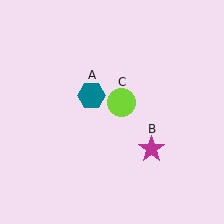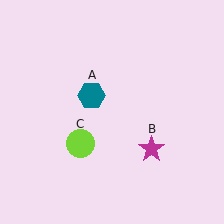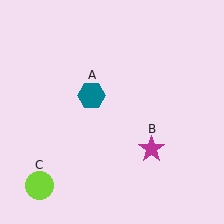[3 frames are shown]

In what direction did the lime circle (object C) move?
The lime circle (object C) moved down and to the left.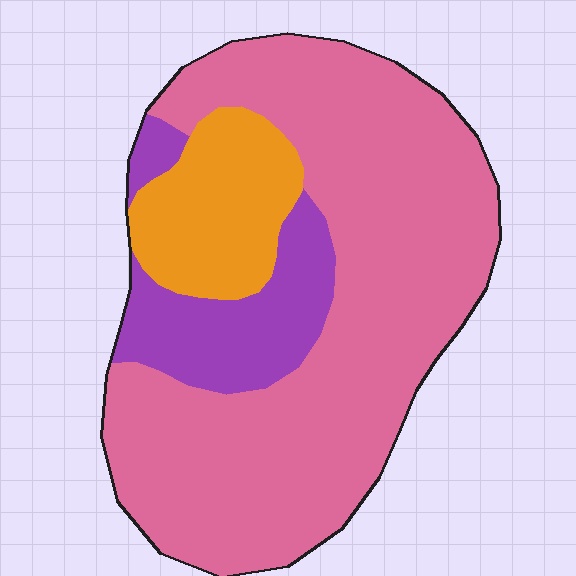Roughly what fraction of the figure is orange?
Orange takes up about one sixth (1/6) of the figure.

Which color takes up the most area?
Pink, at roughly 70%.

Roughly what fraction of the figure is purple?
Purple covers 16% of the figure.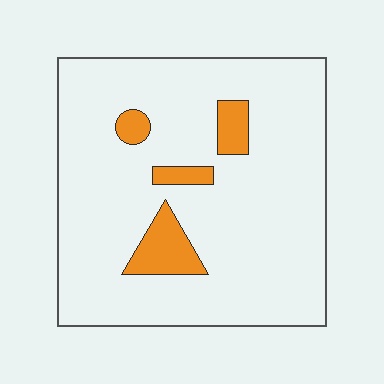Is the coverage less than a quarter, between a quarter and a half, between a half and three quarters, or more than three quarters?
Less than a quarter.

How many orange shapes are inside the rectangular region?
4.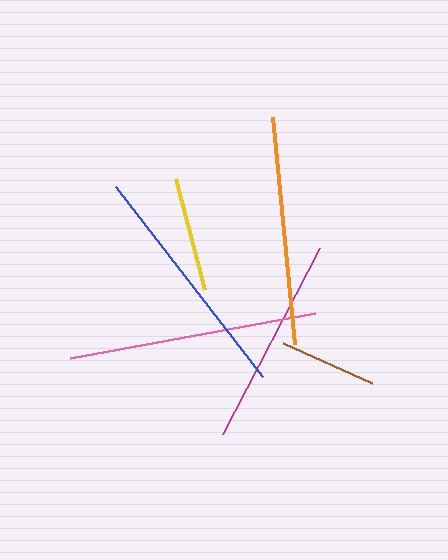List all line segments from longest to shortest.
From longest to shortest: pink, blue, orange, magenta, yellow, brown.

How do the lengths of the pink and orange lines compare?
The pink and orange lines are approximately the same length.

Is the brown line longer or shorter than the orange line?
The orange line is longer than the brown line.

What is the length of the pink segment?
The pink segment is approximately 249 pixels long.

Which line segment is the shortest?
The brown line is the shortest at approximately 98 pixels.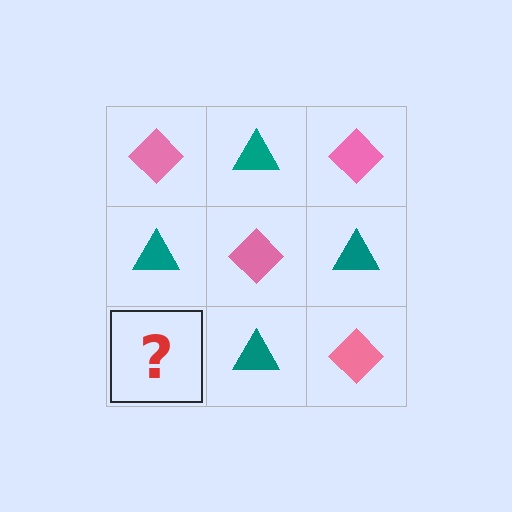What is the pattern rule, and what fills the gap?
The rule is that it alternates pink diamond and teal triangle in a checkerboard pattern. The gap should be filled with a pink diamond.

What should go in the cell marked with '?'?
The missing cell should contain a pink diamond.